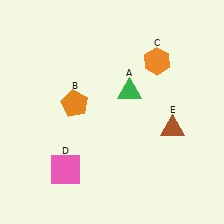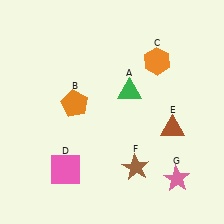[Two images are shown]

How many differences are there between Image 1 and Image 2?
There are 2 differences between the two images.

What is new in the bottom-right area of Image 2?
A brown star (F) was added in the bottom-right area of Image 2.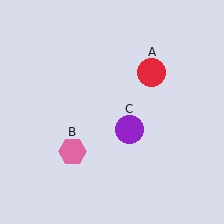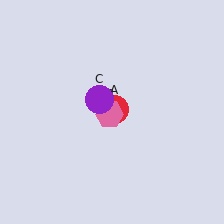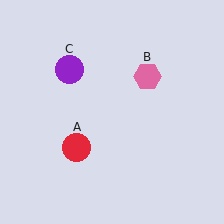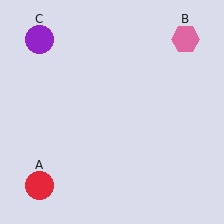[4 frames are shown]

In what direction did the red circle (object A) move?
The red circle (object A) moved down and to the left.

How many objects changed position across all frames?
3 objects changed position: red circle (object A), pink hexagon (object B), purple circle (object C).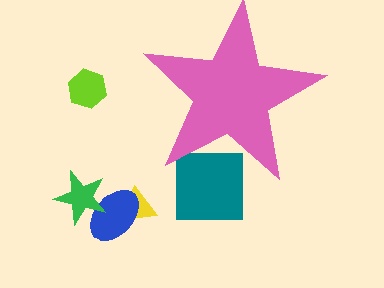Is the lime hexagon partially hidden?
No, the lime hexagon is fully visible.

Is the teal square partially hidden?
Yes, the teal square is partially hidden behind the pink star.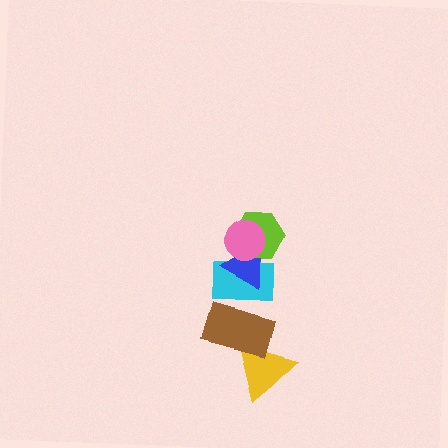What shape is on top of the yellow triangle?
The brown rectangle is on top of the yellow triangle.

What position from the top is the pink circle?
The pink circle is 1st from the top.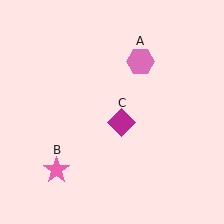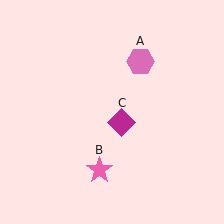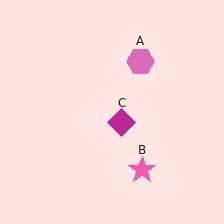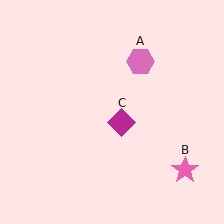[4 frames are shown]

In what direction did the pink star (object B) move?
The pink star (object B) moved right.